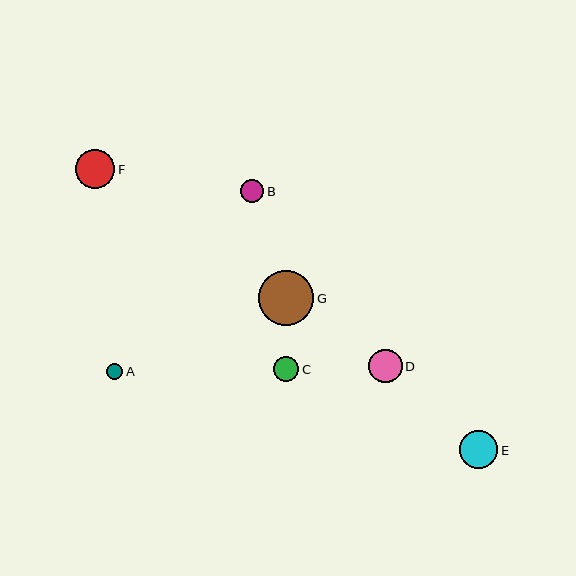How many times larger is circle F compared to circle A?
Circle F is approximately 2.4 times the size of circle A.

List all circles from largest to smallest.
From largest to smallest: G, F, E, D, C, B, A.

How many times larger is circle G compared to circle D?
Circle G is approximately 1.7 times the size of circle D.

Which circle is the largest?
Circle G is the largest with a size of approximately 55 pixels.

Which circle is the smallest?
Circle A is the smallest with a size of approximately 16 pixels.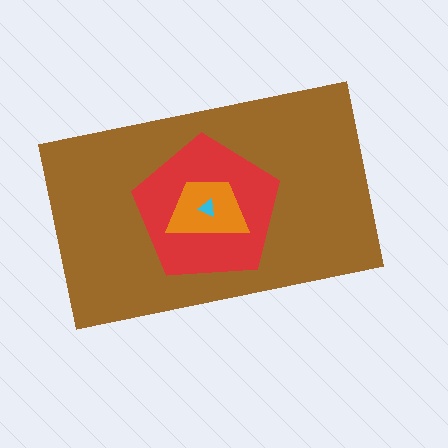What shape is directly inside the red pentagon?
The orange trapezoid.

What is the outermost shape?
The brown rectangle.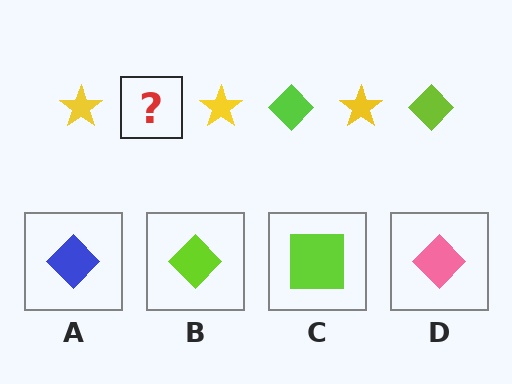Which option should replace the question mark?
Option B.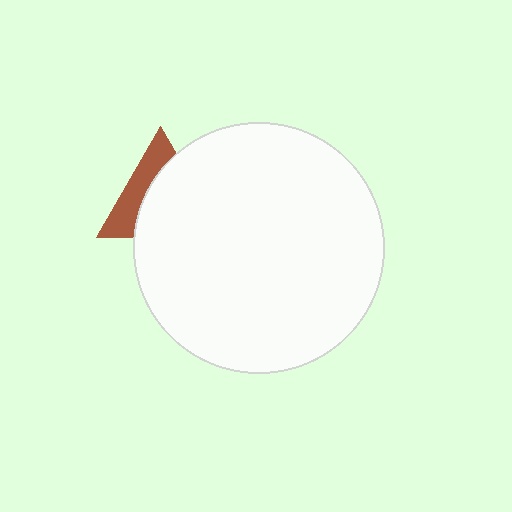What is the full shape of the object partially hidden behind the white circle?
The partially hidden object is a brown triangle.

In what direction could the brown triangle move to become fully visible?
The brown triangle could move left. That would shift it out from behind the white circle entirely.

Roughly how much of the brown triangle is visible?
A small part of it is visible (roughly 38%).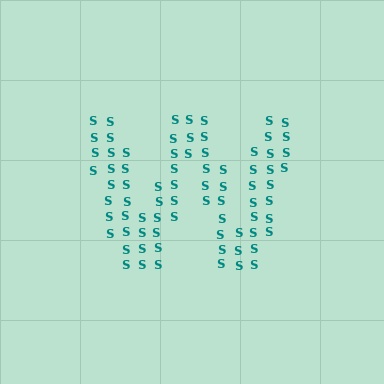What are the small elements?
The small elements are letter S's.